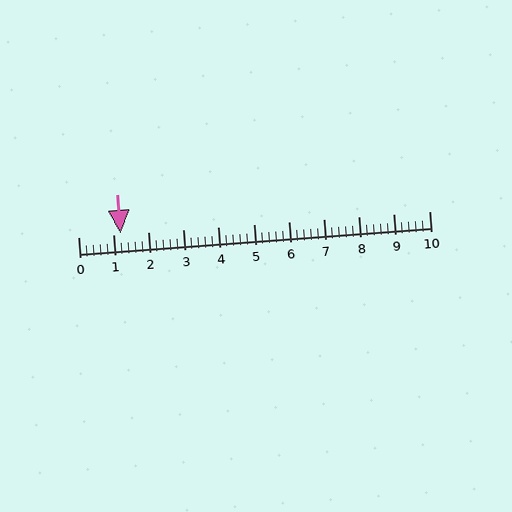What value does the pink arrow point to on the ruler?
The pink arrow points to approximately 1.2.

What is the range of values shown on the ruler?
The ruler shows values from 0 to 10.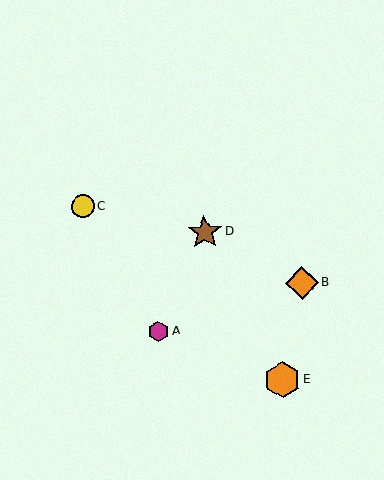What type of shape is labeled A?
Shape A is a magenta hexagon.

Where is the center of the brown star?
The center of the brown star is at (205, 232).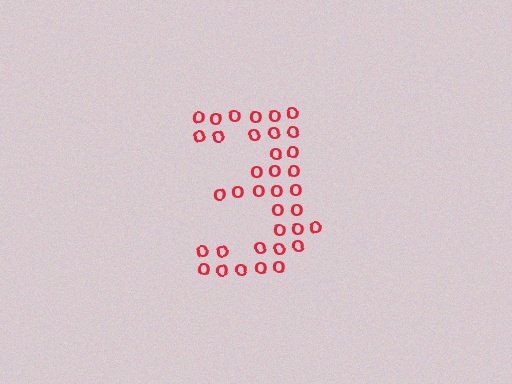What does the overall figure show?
The overall figure shows the digit 3.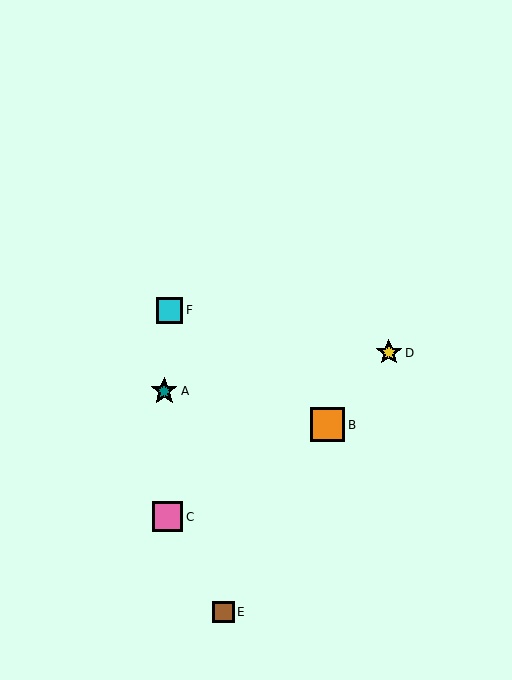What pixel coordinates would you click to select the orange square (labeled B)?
Click at (328, 425) to select the orange square B.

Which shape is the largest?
The orange square (labeled B) is the largest.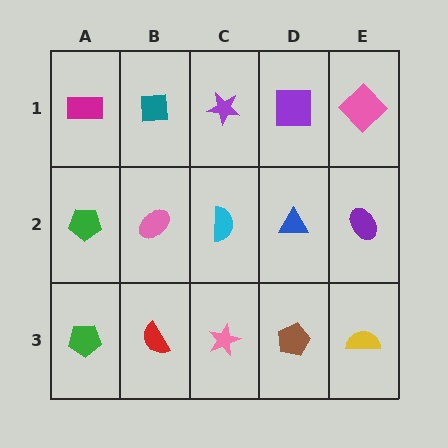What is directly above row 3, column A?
A green pentagon.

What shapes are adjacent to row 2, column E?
A pink diamond (row 1, column E), a yellow semicircle (row 3, column E), a blue triangle (row 2, column D).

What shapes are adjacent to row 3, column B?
A pink ellipse (row 2, column B), a green pentagon (row 3, column A), a pink star (row 3, column C).